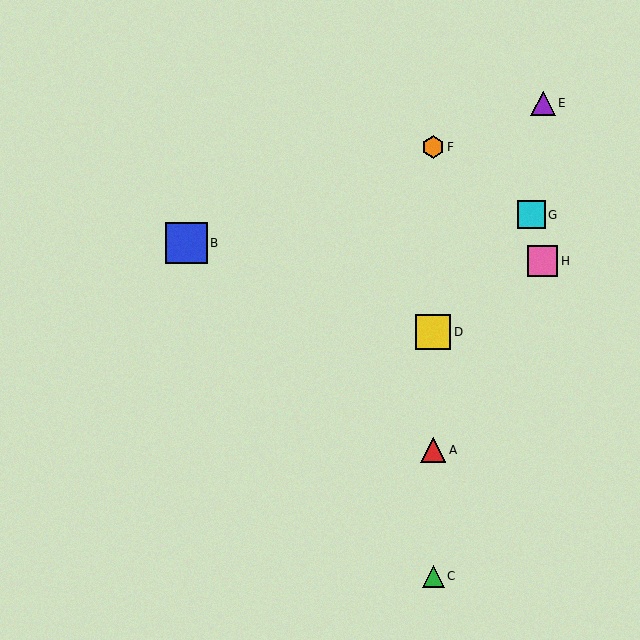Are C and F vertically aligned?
Yes, both are at x≈433.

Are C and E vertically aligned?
No, C is at x≈433 and E is at x≈543.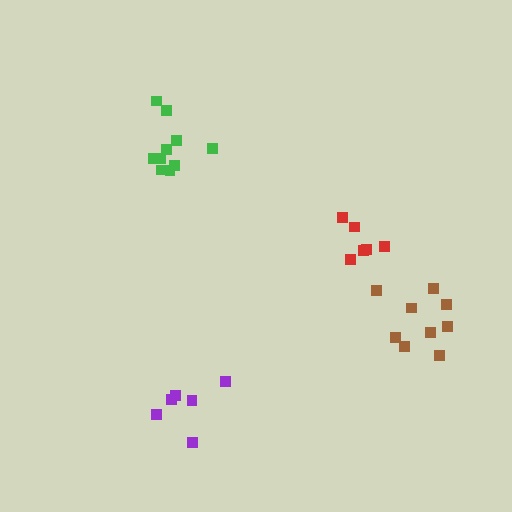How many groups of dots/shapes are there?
There are 4 groups.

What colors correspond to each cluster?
The clusters are colored: green, brown, red, purple.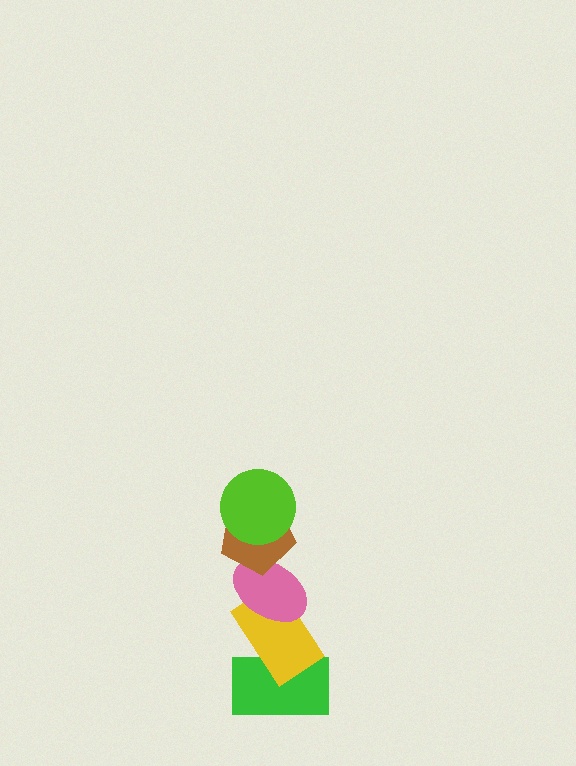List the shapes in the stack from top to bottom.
From top to bottom: the lime circle, the brown pentagon, the pink ellipse, the yellow rectangle, the green rectangle.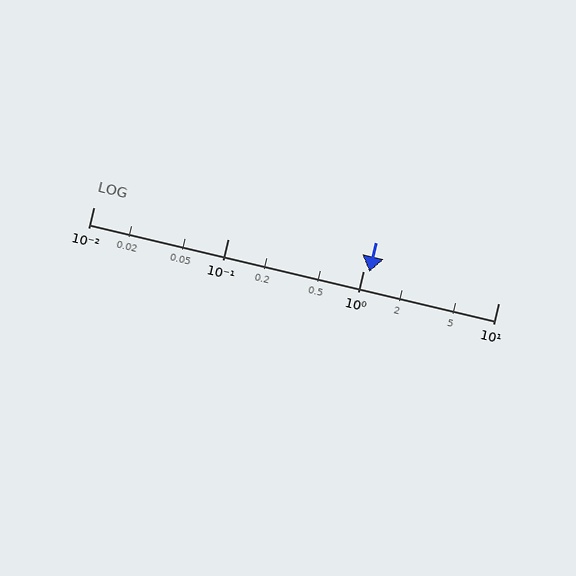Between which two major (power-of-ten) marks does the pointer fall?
The pointer is between 1 and 10.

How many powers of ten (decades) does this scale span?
The scale spans 3 decades, from 0.01 to 10.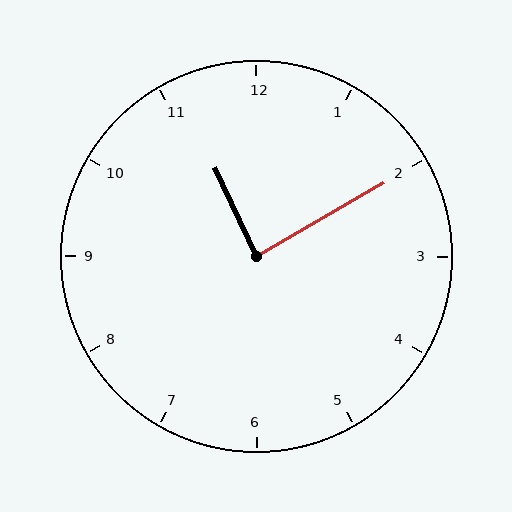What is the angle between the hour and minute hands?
Approximately 85 degrees.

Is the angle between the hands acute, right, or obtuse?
It is right.